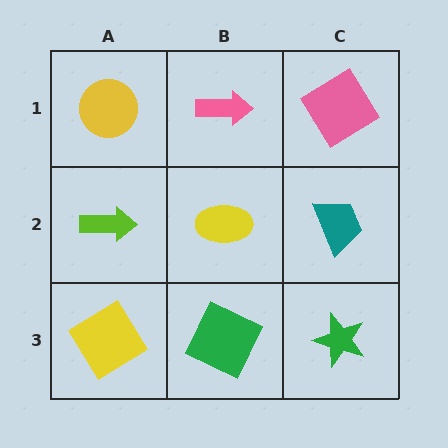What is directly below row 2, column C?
A green star.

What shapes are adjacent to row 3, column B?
A yellow ellipse (row 2, column B), a yellow diamond (row 3, column A), a green star (row 3, column C).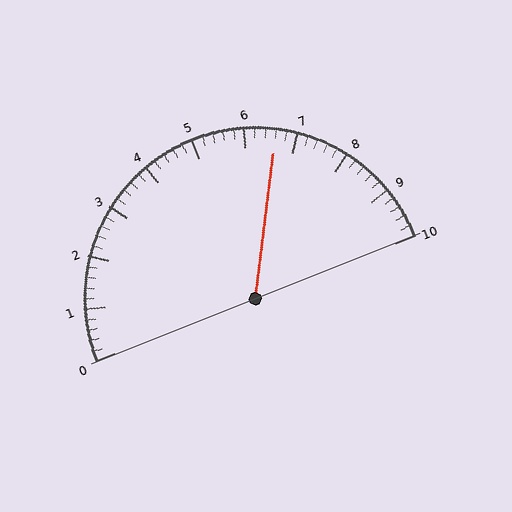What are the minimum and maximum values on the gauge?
The gauge ranges from 0 to 10.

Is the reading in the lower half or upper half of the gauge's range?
The reading is in the upper half of the range (0 to 10).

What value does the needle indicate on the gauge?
The needle indicates approximately 6.6.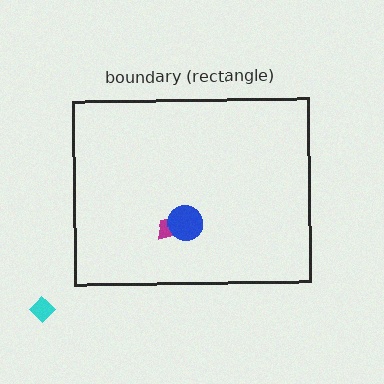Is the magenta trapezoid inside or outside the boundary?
Inside.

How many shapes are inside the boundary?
2 inside, 1 outside.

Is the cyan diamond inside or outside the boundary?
Outside.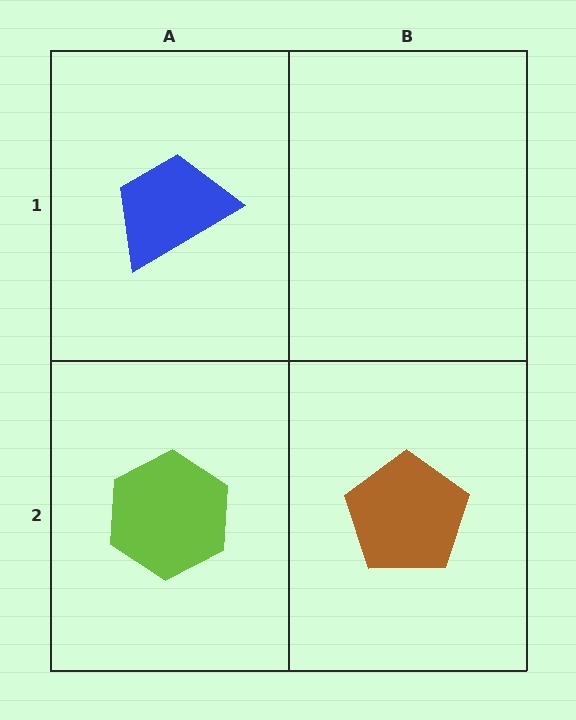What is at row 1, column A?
A blue trapezoid.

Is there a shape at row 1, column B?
No, that cell is empty.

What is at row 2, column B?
A brown pentagon.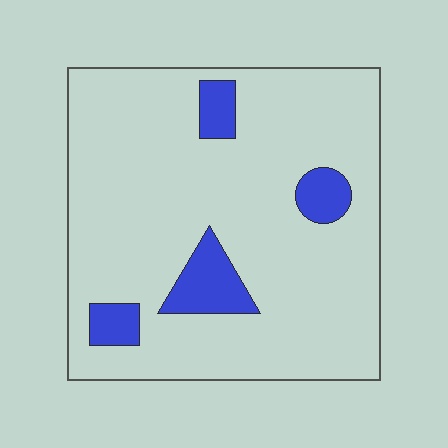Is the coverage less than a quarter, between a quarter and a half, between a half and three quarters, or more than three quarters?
Less than a quarter.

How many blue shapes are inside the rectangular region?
4.